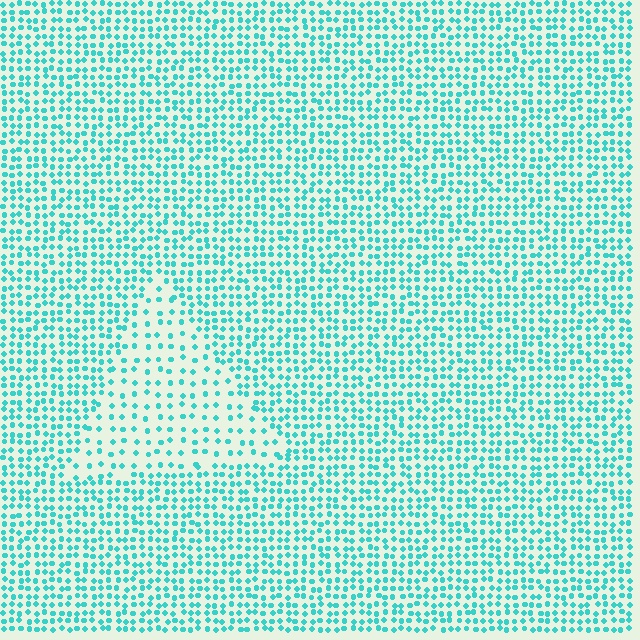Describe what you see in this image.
The image contains small cyan elements arranged at two different densities. A triangle-shaped region is visible where the elements are less densely packed than the surrounding area.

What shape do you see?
I see a triangle.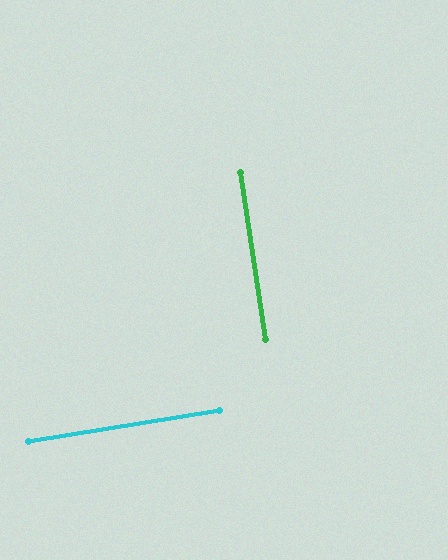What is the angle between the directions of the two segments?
Approximately 89 degrees.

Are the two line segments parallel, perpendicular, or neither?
Perpendicular — they meet at approximately 89°.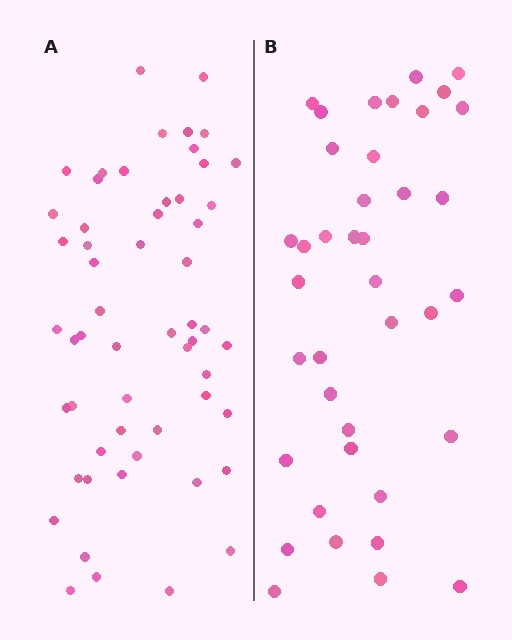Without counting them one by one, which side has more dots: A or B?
Region A (the left region) has more dots.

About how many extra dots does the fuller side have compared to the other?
Region A has approximately 15 more dots than region B.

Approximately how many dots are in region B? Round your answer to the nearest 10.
About 40 dots. (The exact count is 39, which rounds to 40.)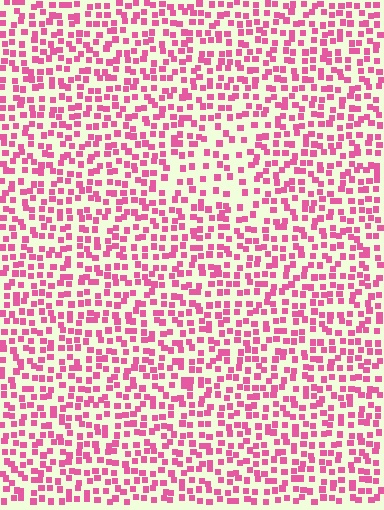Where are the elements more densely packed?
The elements are more densely packed outside the triangle boundary.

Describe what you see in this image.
The image contains small pink elements arranged at two different densities. A triangle-shaped region is visible where the elements are less densely packed than the surrounding area.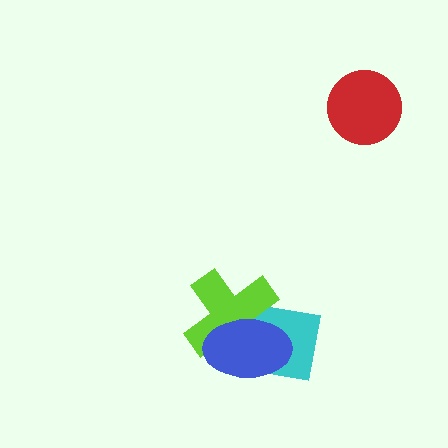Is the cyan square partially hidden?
Yes, it is partially covered by another shape.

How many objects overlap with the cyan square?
2 objects overlap with the cyan square.